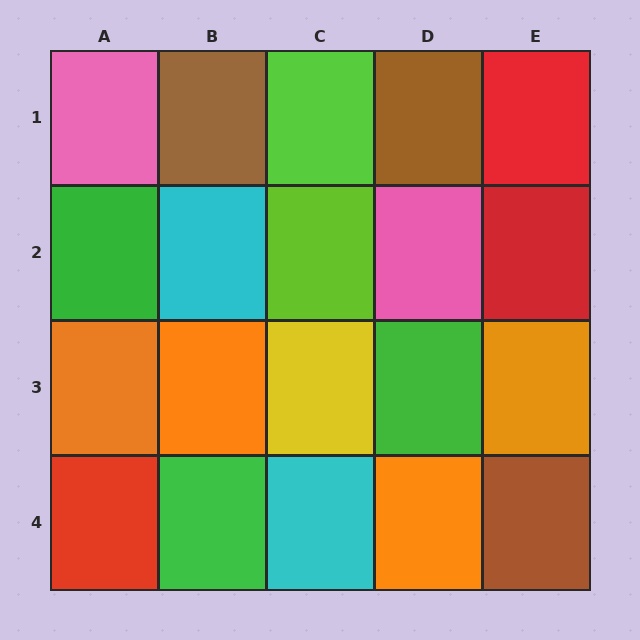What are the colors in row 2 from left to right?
Green, cyan, lime, pink, red.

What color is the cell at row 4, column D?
Orange.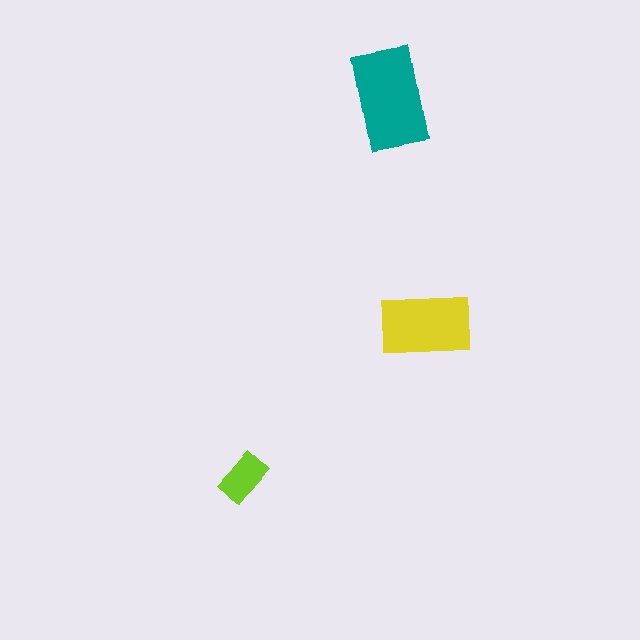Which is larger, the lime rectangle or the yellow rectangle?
The yellow one.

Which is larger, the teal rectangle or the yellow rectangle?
The teal one.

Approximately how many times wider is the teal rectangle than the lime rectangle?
About 2 times wider.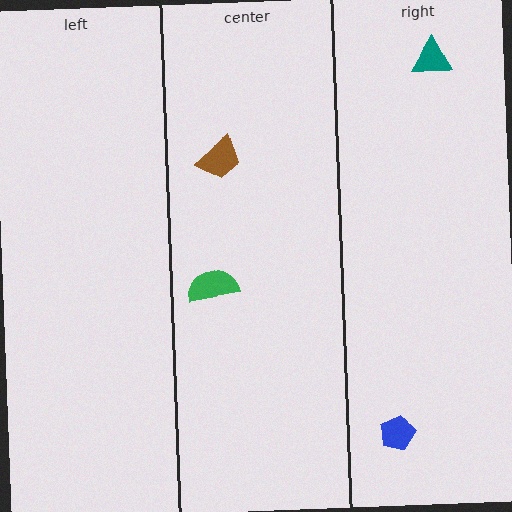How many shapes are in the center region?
2.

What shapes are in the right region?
The teal triangle, the blue pentagon.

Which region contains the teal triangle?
The right region.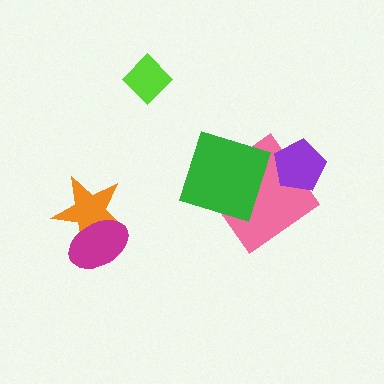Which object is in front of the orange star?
The magenta ellipse is in front of the orange star.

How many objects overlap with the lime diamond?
0 objects overlap with the lime diamond.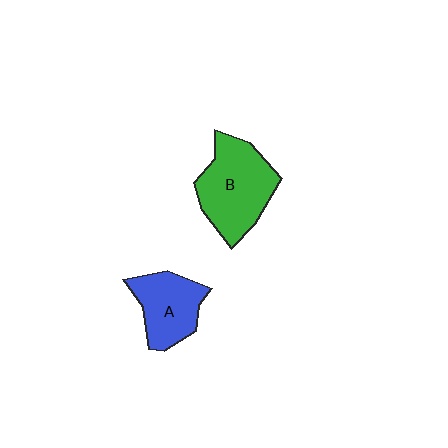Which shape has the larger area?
Shape B (green).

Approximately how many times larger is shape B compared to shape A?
Approximately 1.4 times.